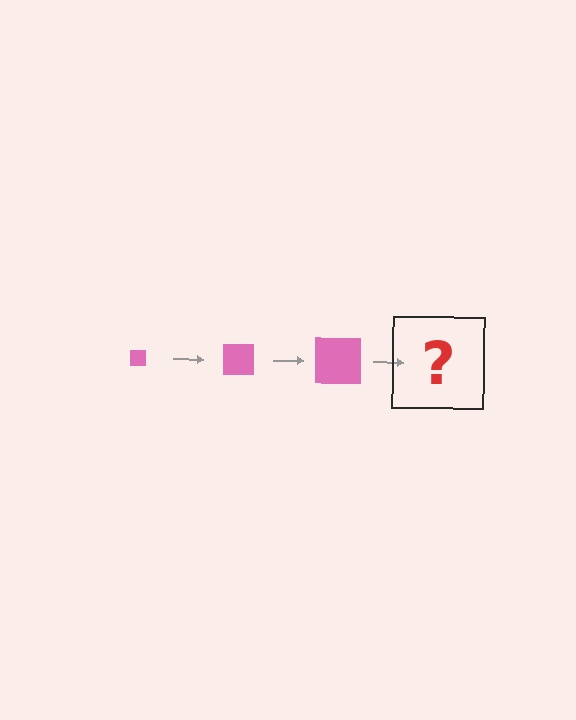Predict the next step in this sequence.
The next step is a pink square, larger than the previous one.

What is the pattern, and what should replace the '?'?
The pattern is that the square gets progressively larger each step. The '?' should be a pink square, larger than the previous one.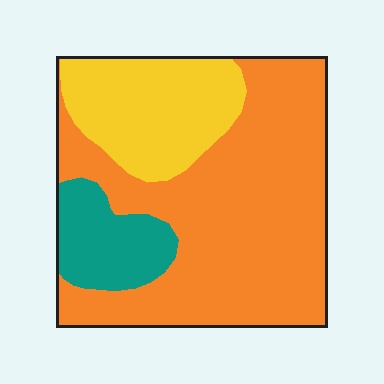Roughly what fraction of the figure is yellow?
Yellow covers around 25% of the figure.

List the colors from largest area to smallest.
From largest to smallest: orange, yellow, teal.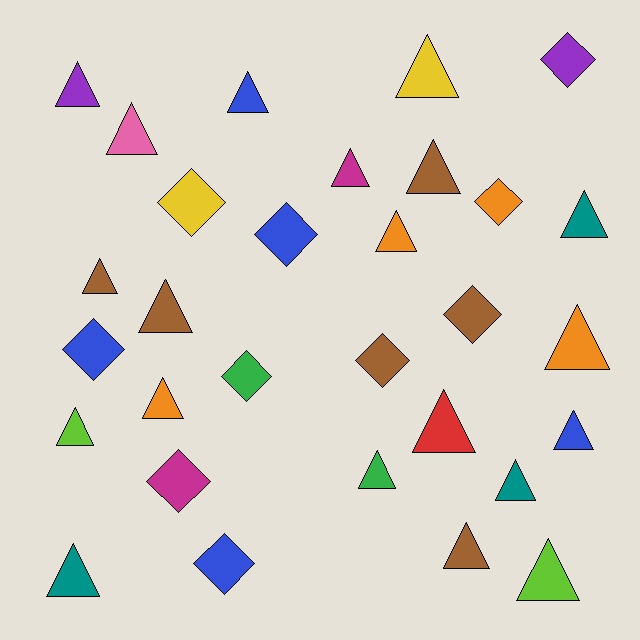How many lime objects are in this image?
There are 2 lime objects.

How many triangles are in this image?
There are 20 triangles.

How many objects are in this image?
There are 30 objects.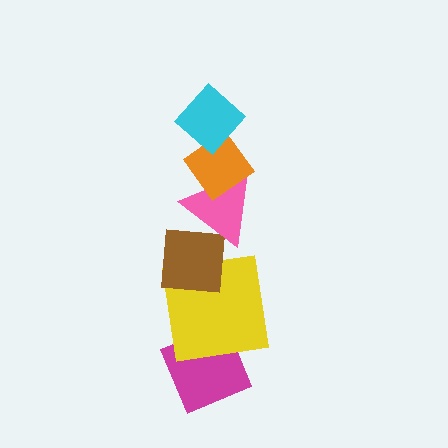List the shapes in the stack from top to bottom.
From top to bottom: the cyan diamond, the orange diamond, the pink triangle, the brown square, the yellow square, the magenta diamond.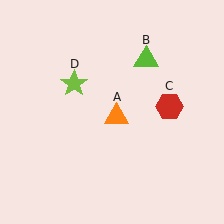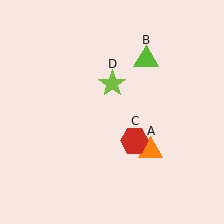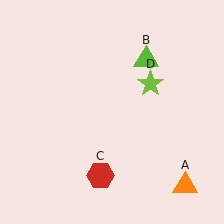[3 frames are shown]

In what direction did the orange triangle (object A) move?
The orange triangle (object A) moved down and to the right.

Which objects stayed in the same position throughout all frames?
Lime triangle (object B) remained stationary.